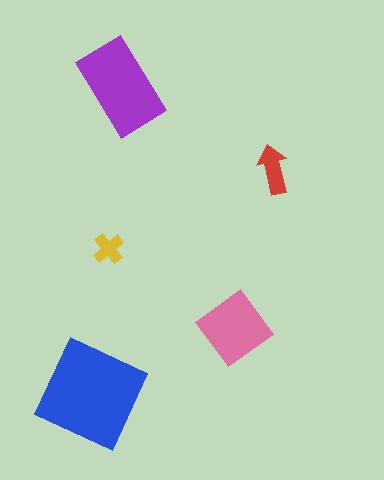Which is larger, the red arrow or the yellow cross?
The red arrow.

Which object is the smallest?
The yellow cross.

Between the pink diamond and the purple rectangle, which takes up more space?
The purple rectangle.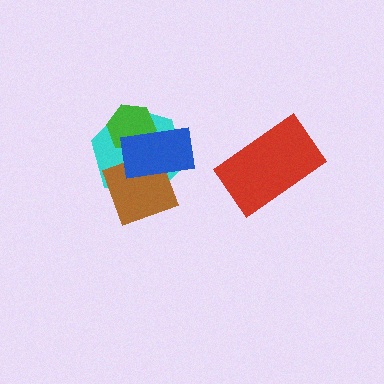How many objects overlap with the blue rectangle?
3 objects overlap with the blue rectangle.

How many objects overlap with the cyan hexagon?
3 objects overlap with the cyan hexagon.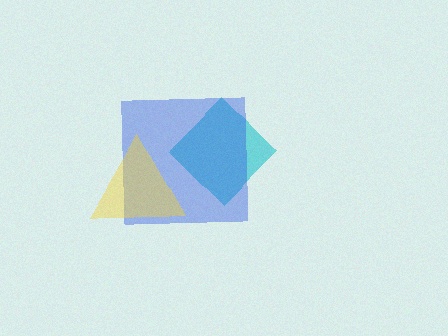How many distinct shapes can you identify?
There are 3 distinct shapes: a cyan diamond, a blue square, a yellow triangle.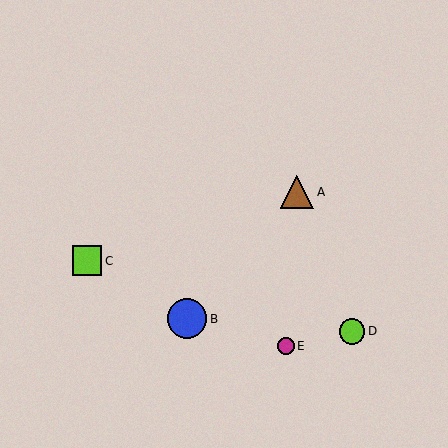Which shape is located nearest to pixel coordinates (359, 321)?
The lime circle (labeled D) at (352, 331) is nearest to that location.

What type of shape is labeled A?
Shape A is a brown triangle.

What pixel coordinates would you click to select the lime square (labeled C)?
Click at (87, 261) to select the lime square C.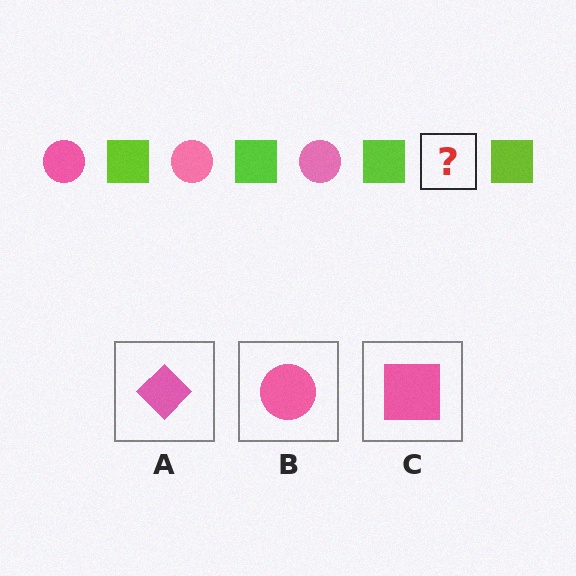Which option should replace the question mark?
Option B.